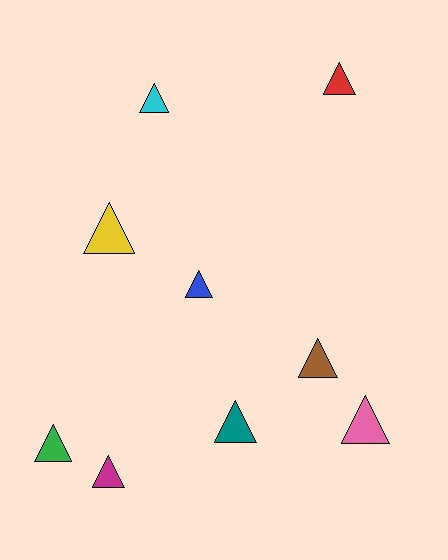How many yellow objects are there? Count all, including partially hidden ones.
There is 1 yellow object.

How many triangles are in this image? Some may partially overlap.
There are 9 triangles.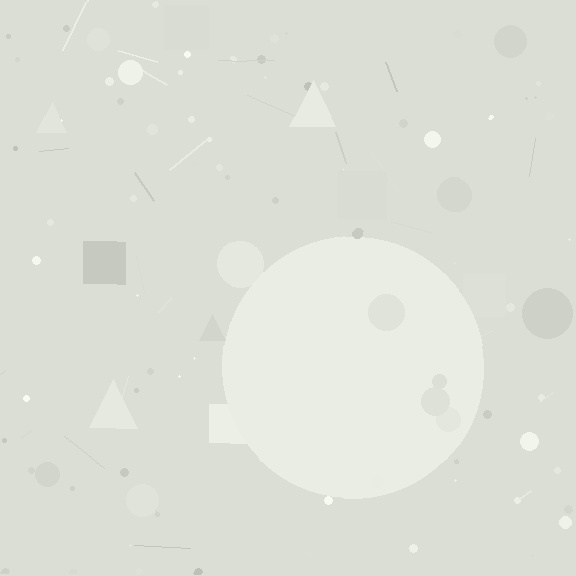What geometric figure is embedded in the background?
A circle is embedded in the background.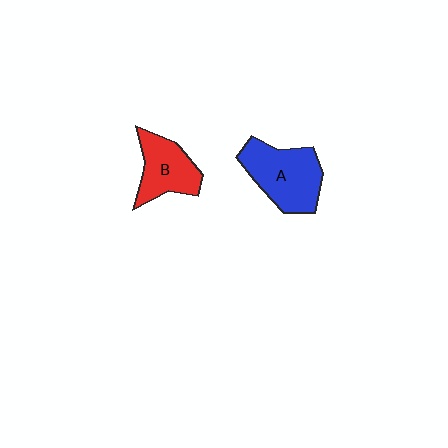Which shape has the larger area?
Shape A (blue).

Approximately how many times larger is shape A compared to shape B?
Approximately 1.3 times.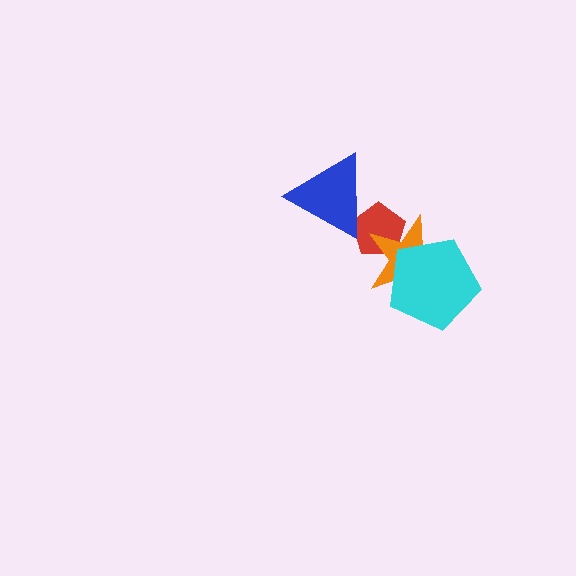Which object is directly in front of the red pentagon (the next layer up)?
The orange star is directly in front of the red pentagon.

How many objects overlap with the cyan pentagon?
1 object overlaps with the cyan pentagon.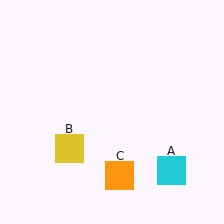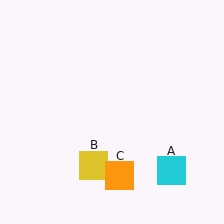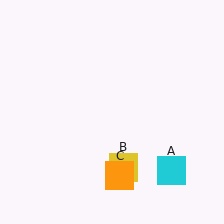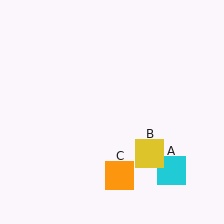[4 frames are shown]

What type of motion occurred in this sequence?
The yellow square (object B) rotated counterclockwise around the center of the scene.